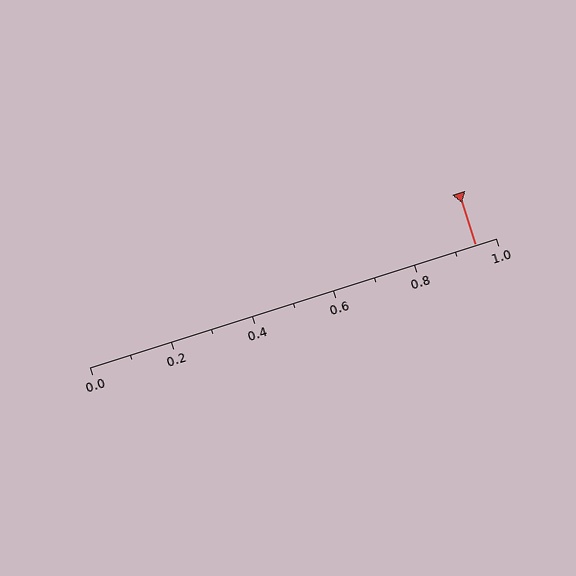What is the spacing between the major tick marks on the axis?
The major ticks are spaced 0.2 apart.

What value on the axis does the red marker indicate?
The marker indicates approximately 0.95.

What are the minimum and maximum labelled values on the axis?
The axis runs from 0.0 to 1.0.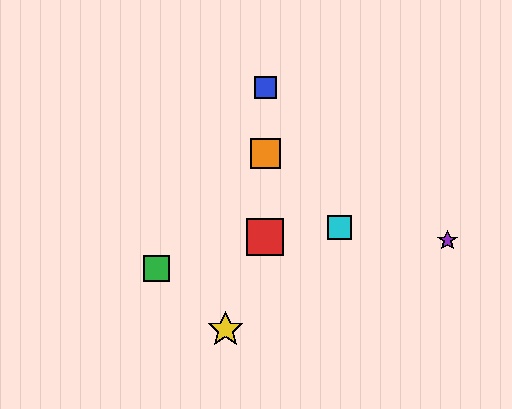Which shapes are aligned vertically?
The red square, the blue square, the orange square are aligned vertically.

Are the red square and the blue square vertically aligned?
Yes, both are at x≈265.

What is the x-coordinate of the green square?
The green square is at x≈156.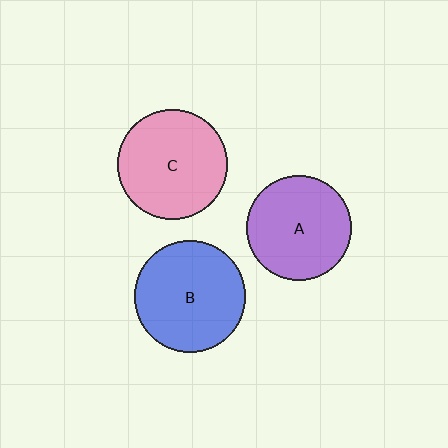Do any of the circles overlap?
No, none of the circles overlap.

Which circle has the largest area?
Circle B (blue).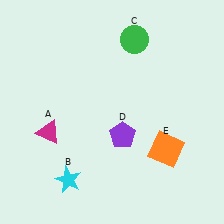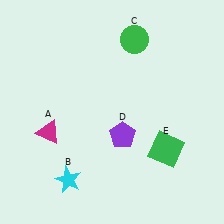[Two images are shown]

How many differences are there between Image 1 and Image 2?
There is 1 difference between the two images.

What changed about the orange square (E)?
In Image 1, E is orange. In Image 2, it changed to green.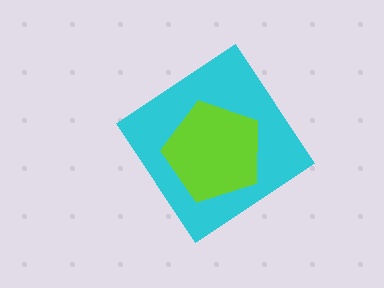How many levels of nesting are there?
2.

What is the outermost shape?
The cyan diamond.